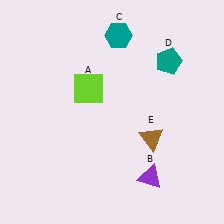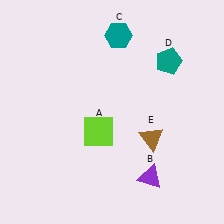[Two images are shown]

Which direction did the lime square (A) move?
The lime square (A) moved down.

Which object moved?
The lime square (A) moved down.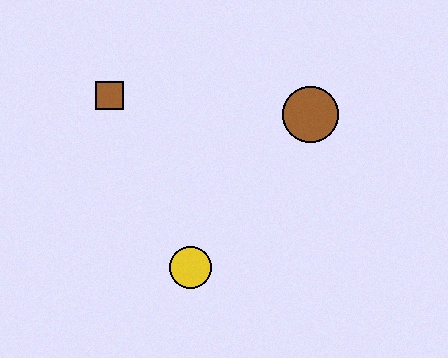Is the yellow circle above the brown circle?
No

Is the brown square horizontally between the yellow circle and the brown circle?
No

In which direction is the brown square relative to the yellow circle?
The brown square is above the yellow circle.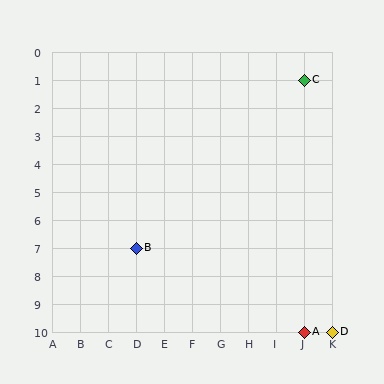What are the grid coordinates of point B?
Point B is at grid coordinates (D, 7).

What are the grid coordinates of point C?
Point C is at grid coordinates (J, 1).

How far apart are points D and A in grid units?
Points D and A are 1 column apart.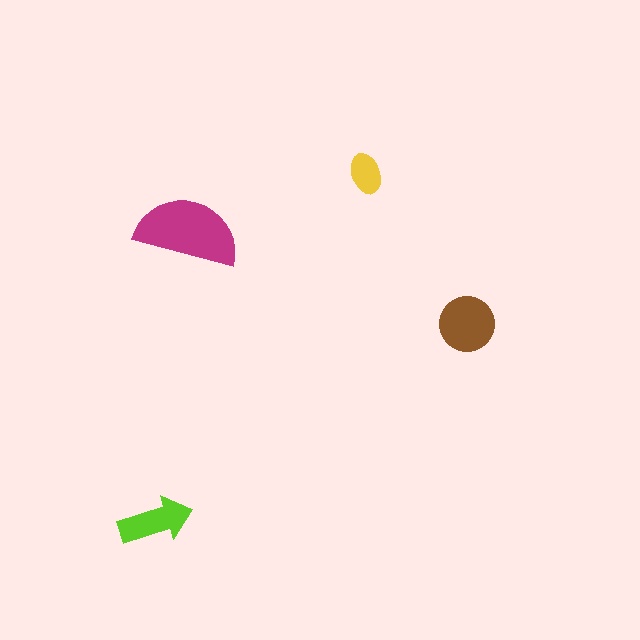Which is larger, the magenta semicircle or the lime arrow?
The magenta semicircle.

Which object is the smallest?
The yellow ellipse.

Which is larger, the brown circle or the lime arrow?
The brown circle.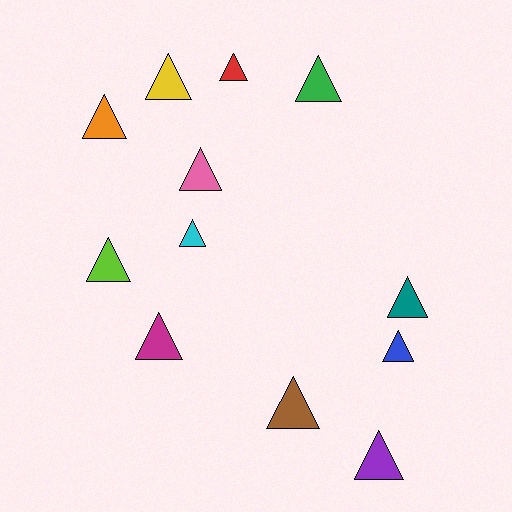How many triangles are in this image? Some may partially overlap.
There are 12 triangles.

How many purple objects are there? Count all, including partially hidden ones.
There is 1 purple object.